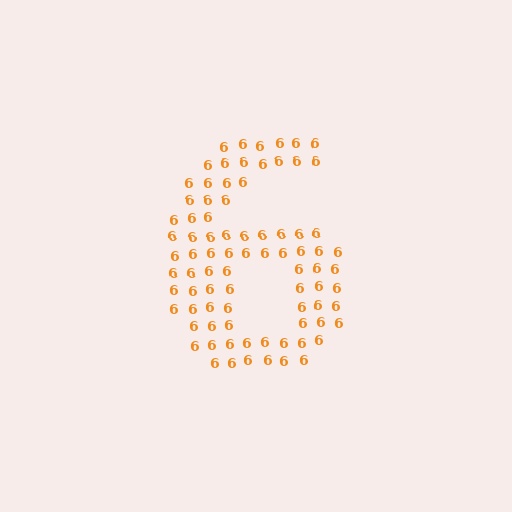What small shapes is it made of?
It is made of small digit 6's.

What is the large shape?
The large shape is the digit 6.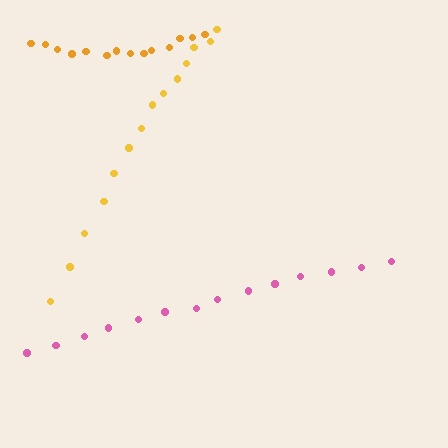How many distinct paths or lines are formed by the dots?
There are 3 distinct paths.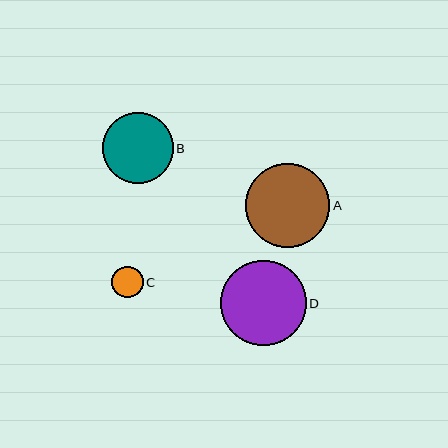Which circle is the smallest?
Circle C is the smallest with a size of approximately 32 pixels.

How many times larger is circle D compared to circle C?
Circle D is approximately 2.7 times the size of circle C.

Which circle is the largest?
Circle D is the largest with a size of approximately 85 pixels.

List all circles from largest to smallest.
From largest to smallest: D, A, B, C.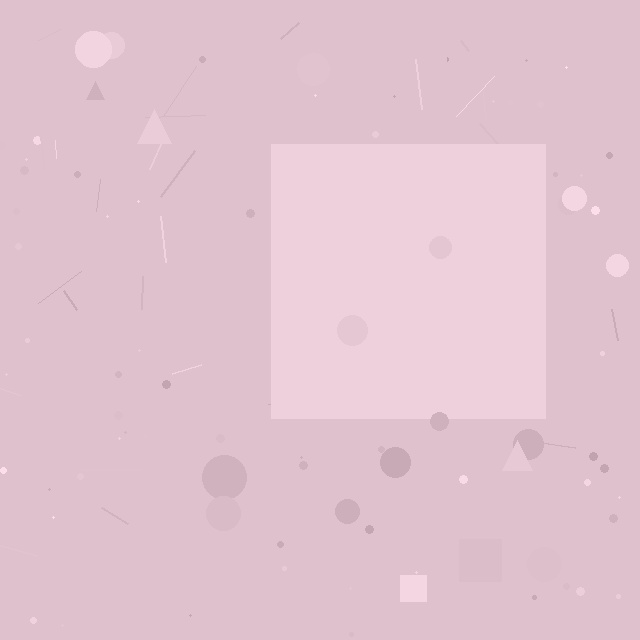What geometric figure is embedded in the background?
A square is embedded in the background.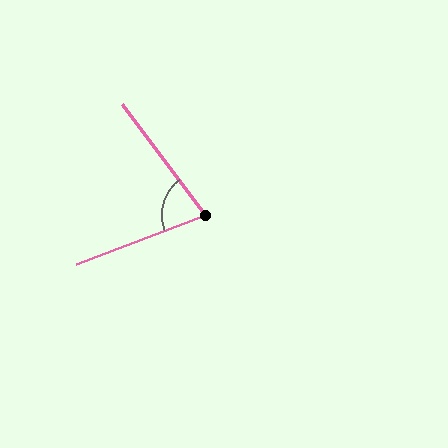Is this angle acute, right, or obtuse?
It is acute.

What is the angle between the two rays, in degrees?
Approximately 74 degrees.